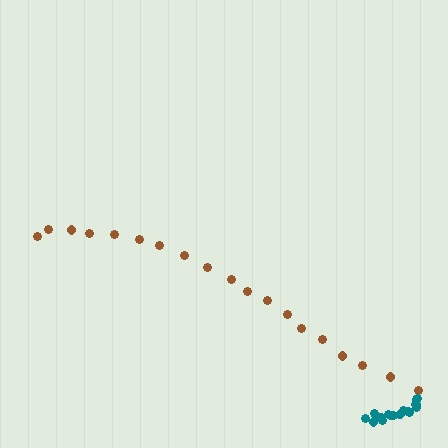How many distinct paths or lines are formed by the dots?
There are 2 distinct paths.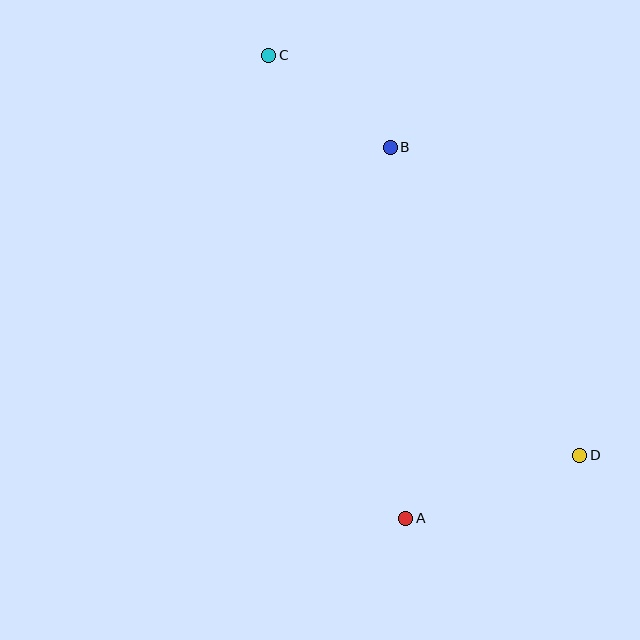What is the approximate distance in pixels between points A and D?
The distance between A and D is approximately 185 pixels.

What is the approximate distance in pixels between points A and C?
The distance between A and C is approximately 483 pixels.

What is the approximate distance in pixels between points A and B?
The distance between A and B is approximately 371 pixels.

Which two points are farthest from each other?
Points C and D are farthest from each other.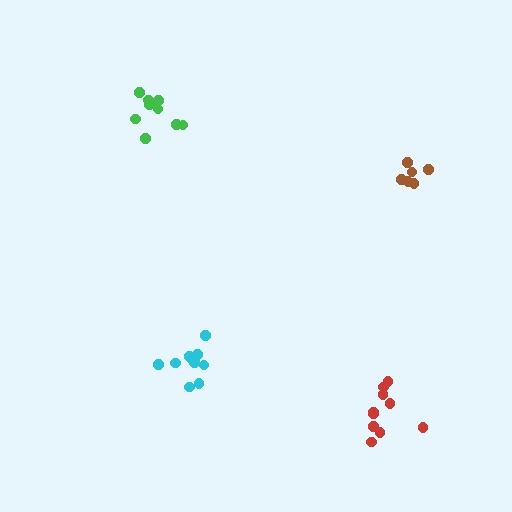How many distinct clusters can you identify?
There are 4 distinct clusters.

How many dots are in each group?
Group 1: 10 dots, Group 2: 9 dots, Group 3: 10 dots, Group 4: 6 dots (35 total).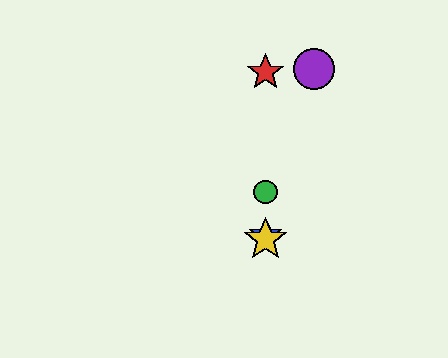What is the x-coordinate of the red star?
The red star is at x≈266.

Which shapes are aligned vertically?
The red star, the blue star, the green circle, the yellow star are aligned vertically.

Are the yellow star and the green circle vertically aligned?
Yes, both are at x≈266.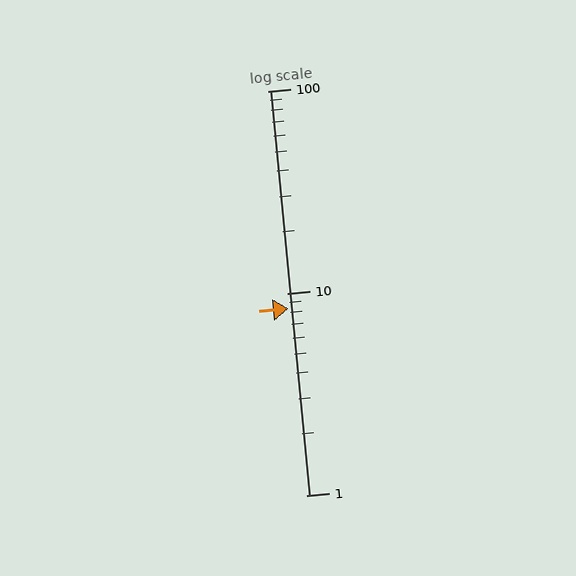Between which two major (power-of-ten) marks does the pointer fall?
The pointer is between 1 and 10.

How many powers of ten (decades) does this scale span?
The scale spans 2 decades, from 1 to 100.